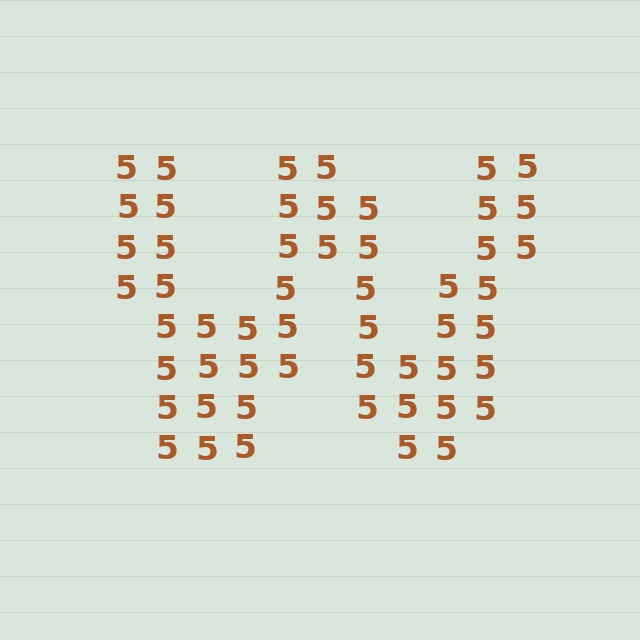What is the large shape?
The large shape is the letter W.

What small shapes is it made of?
It is made of small digit 5's.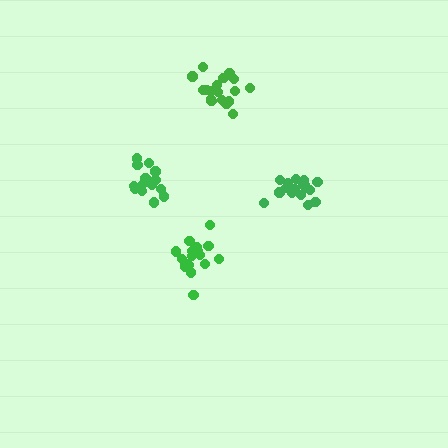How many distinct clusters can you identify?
There are 4 distinct clusters.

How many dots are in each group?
Group 1: 18 dots, Group 2: 18 dots, Group 3: 20 dots, Group 4: 15 dots (71 total).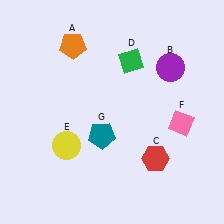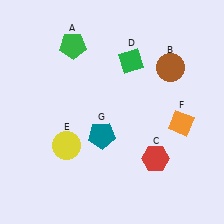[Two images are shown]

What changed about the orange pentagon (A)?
In Image 1, A is orange. In Image 2, it changed to green.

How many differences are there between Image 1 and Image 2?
There are 3 differences between the two images.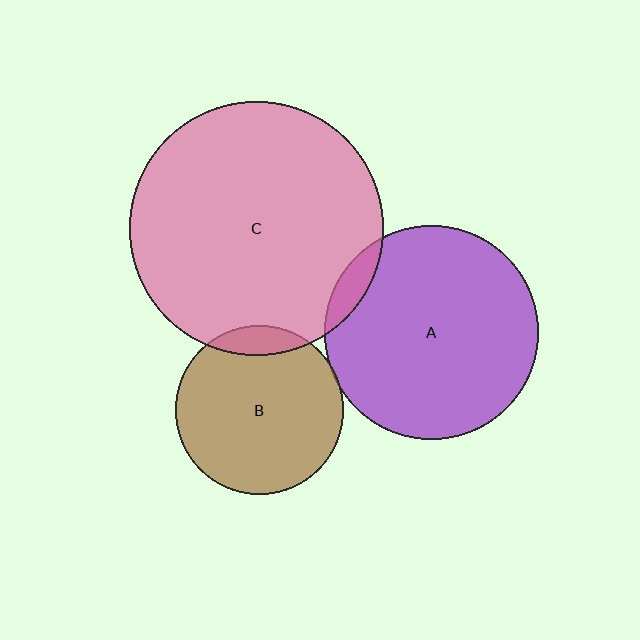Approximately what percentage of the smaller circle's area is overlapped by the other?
Approximately 5%.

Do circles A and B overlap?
Yes.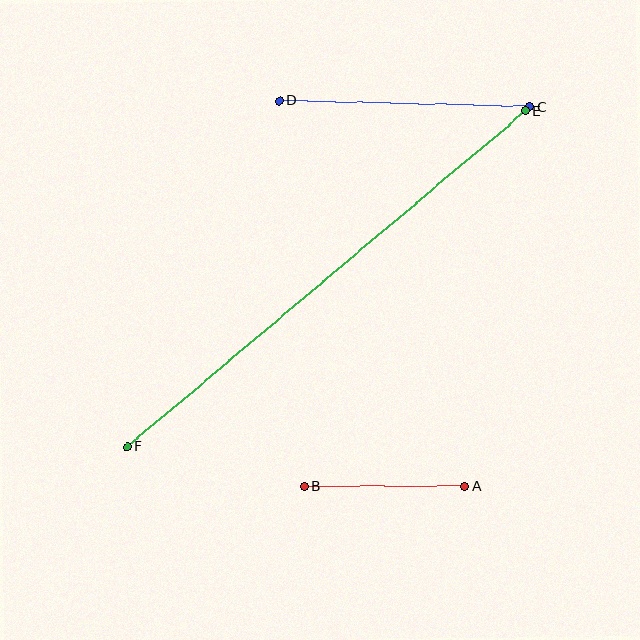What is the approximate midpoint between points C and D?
The midpoint is at approximately (405, 104) pixels.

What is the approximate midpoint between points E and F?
The midpoint is at approximately (326, 279) pixels.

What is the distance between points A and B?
The distance is approximately 161 pixels.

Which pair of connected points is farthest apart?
Points E and F are farthest apart.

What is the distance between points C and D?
The distance is approximately 250 pixels.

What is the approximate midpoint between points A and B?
The midpoint is at approximately (385, 486) pixels.